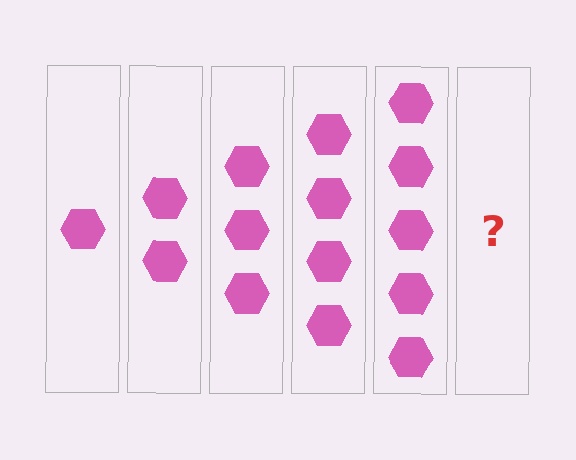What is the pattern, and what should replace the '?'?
The pattern is that each step adds one more hexagon. The '?' should be 6 hexagons.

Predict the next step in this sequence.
The next step is 6 hexagons.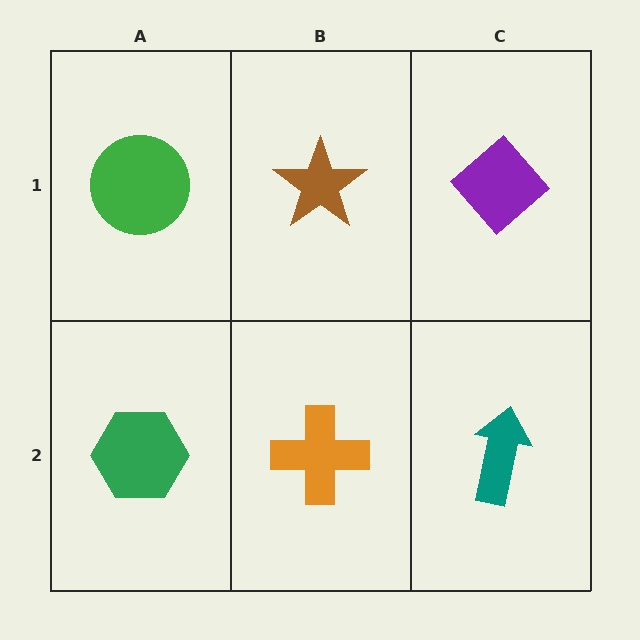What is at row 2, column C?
A teal arrow.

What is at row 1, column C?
A purple diamond.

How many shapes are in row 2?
3 shapes.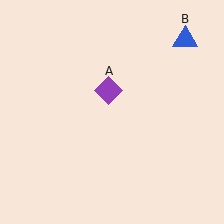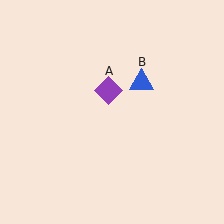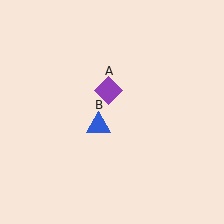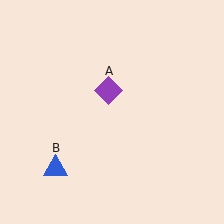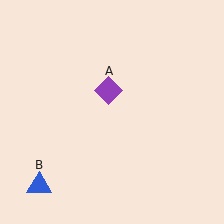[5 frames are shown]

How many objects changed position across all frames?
1 object changed position: blue triangle (object B).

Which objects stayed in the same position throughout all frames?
Purple diamond (object A) remained stationary.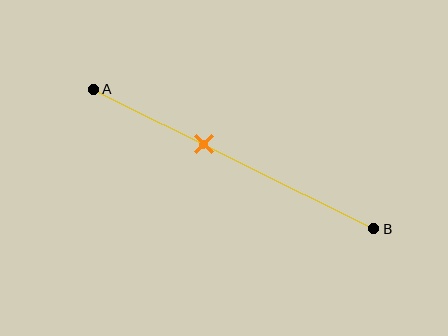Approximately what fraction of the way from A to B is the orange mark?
The orange mark is approximately 40% of the way from A to B.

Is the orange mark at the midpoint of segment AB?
No, the mark is at about 40% from A, not at the 50% midpoint.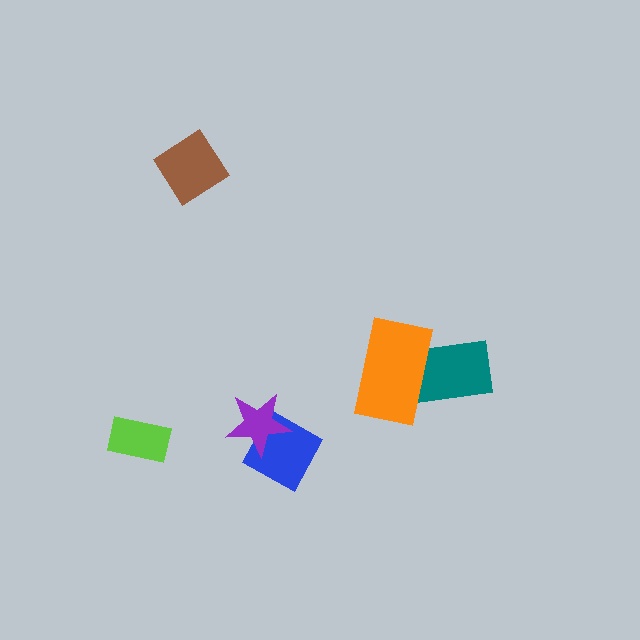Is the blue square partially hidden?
Yes, it is partially covered by another shape.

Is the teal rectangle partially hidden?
Yes, it is partially covered by another shape.